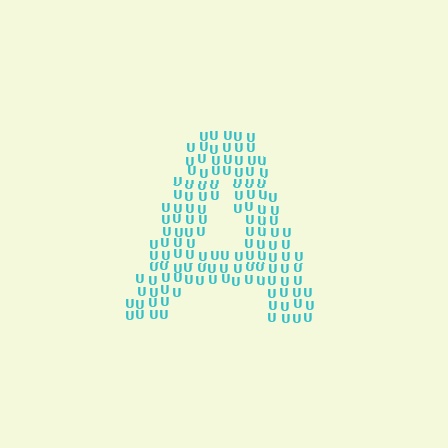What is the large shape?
The large shape is the letter A.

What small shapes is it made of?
It is made of small letter U's.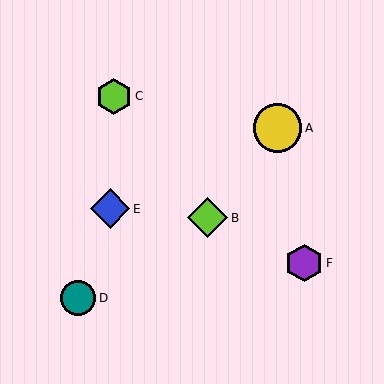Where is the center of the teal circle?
The center of the teal circle is at (78, 298).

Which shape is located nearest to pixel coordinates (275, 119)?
The yellow circle (labeled A) at (278, 128) is nearest to that location.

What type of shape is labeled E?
Shape E is a blue diamond.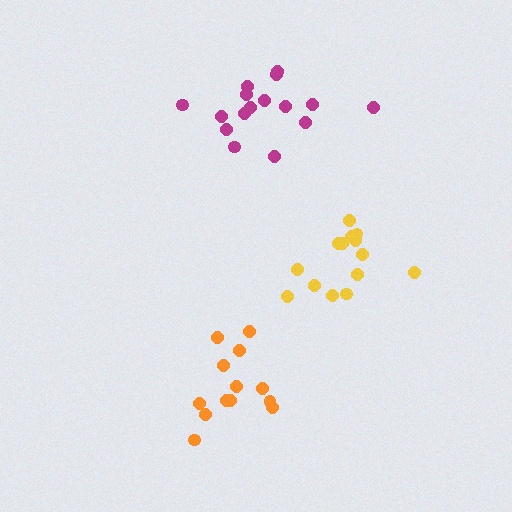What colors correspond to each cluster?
The clusters are colored: orange, magenta, yellow.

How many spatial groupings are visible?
There are 3 spatial groupings.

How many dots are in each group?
Group 1: 13 dots, Group 2: 16 dots, Group 3: 14 dots (43 total).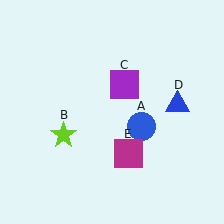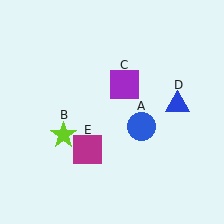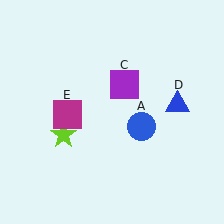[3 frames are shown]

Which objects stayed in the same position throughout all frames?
Blue circle (object A) and lime star (object B) and purple square (object C) and blue triangle (object D) remained stationary.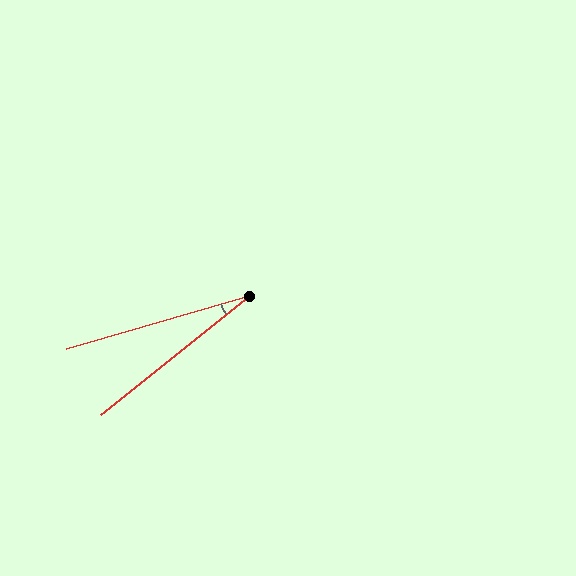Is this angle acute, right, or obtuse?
It is acute.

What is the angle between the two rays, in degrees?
Approximately 23 degrees.